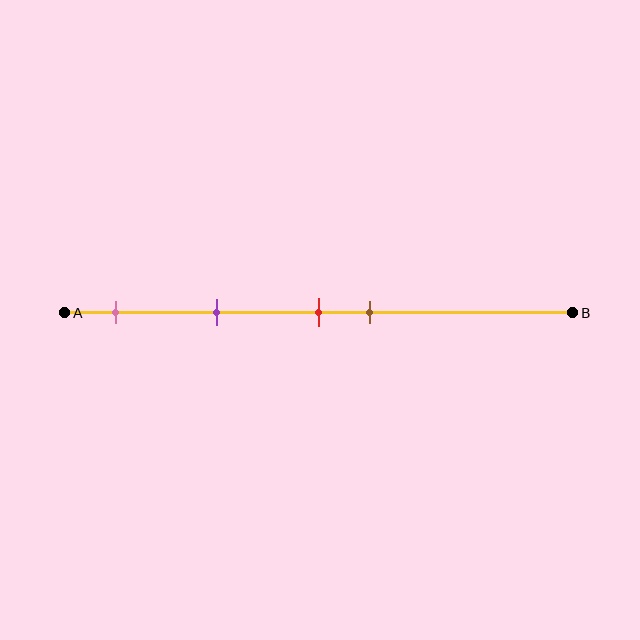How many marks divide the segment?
There are 4 marks dividing the segment.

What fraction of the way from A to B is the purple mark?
The purple mark is approximately 30% (0.3) of the way from A to B.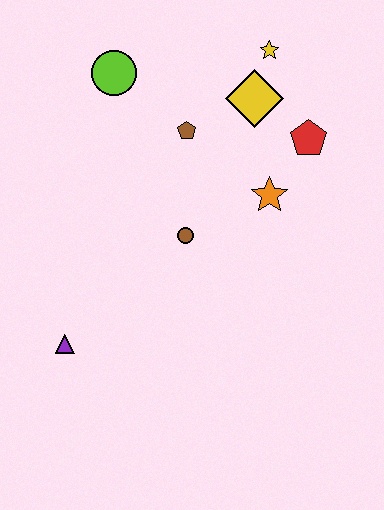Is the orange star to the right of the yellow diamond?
Yes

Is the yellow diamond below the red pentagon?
No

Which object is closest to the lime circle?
The brown pentagon is closest to the lime circle.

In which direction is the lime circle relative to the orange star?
The lime circle is to the left of the orange star.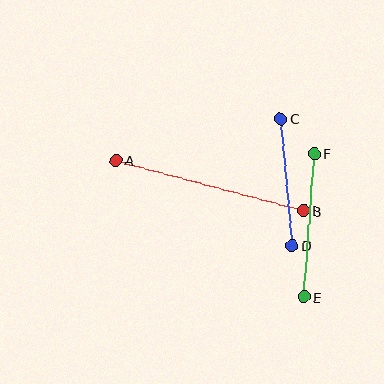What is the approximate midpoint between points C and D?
The midpoint is at approximately (286, 182) pixels.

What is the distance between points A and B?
The distance is approximately 194 pixels.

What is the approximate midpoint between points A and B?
The midpoint is at approximately (210, 186) pixels.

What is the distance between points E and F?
The distance is approximately 144 pixels.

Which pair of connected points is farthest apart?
Points A and B are farthest apart.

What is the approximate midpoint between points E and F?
The midpoint is at approximately (309, 225) pixels.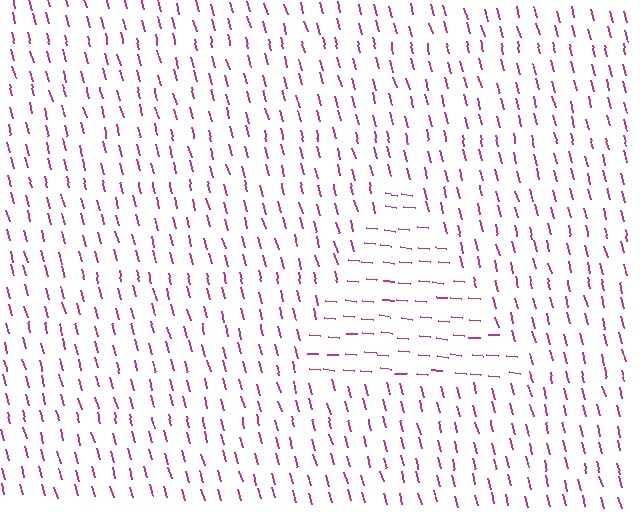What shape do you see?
I see a triangle.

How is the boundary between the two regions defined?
The boundary is defined purely by a change in line orientation (approximately 69 degrees difference). All lines are the same color and thickness.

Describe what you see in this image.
The image is filled with small magenta line segments. A triangle region in the image has lines oriented differently from the surrounding lines, creating a visible texture boundary.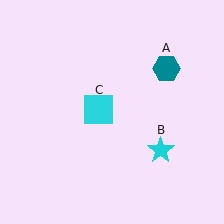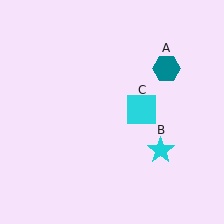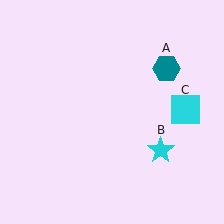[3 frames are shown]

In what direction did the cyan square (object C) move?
The cyan square (object C) moved right.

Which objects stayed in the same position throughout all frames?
Teal hexagon (object A) and cyan star (object B) remained stationary.